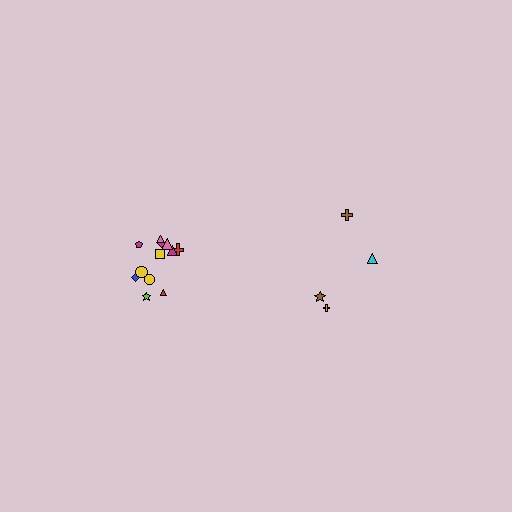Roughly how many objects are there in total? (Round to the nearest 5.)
Roughly 15 objects in total.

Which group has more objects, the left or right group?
The left group.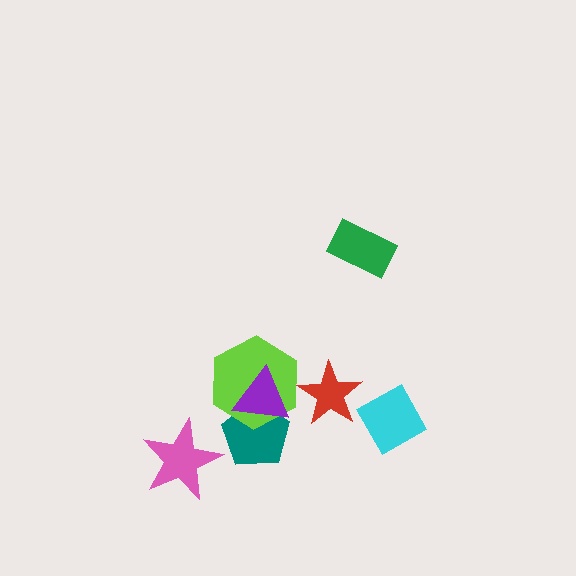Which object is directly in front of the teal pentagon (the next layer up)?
The lime hexagon is directly in front of the teal pentagon.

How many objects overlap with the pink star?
0 objects overlap with the pink star.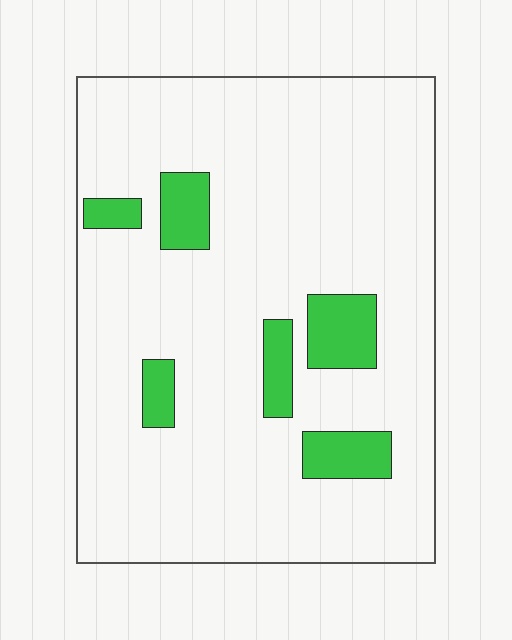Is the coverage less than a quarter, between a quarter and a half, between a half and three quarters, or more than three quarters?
Less than a quarter.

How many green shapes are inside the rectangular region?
6.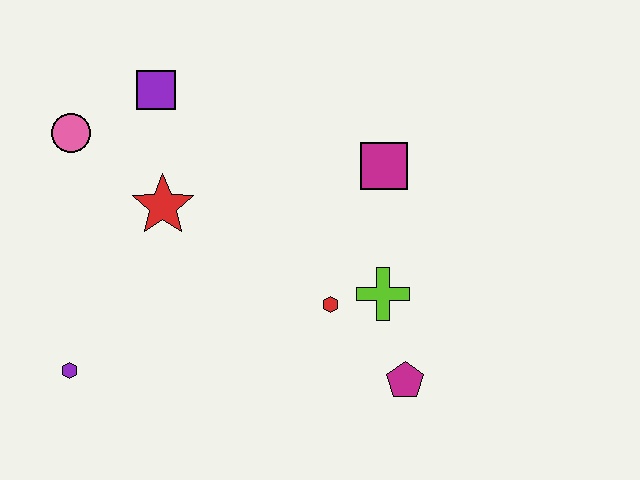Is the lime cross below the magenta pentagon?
No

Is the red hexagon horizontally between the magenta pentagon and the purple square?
Yes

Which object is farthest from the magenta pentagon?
The pink circle is farthest from the magenta pentagon.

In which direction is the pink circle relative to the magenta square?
The pink circle is to the left of the magenta square.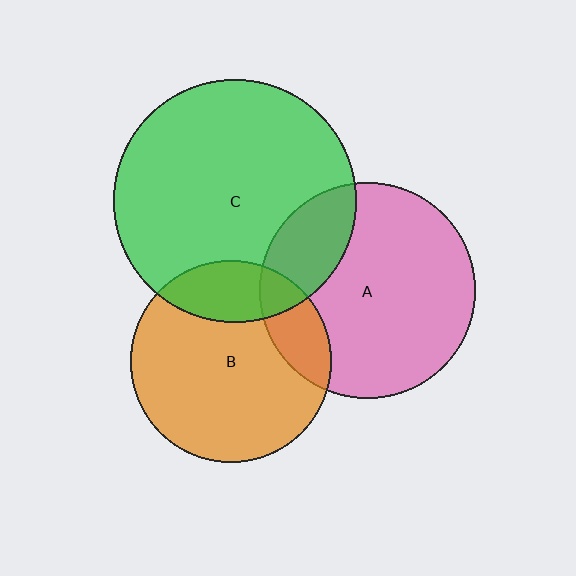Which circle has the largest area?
Circle C (green).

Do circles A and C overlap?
Yes.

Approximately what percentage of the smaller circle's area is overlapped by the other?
Approximately 20%.